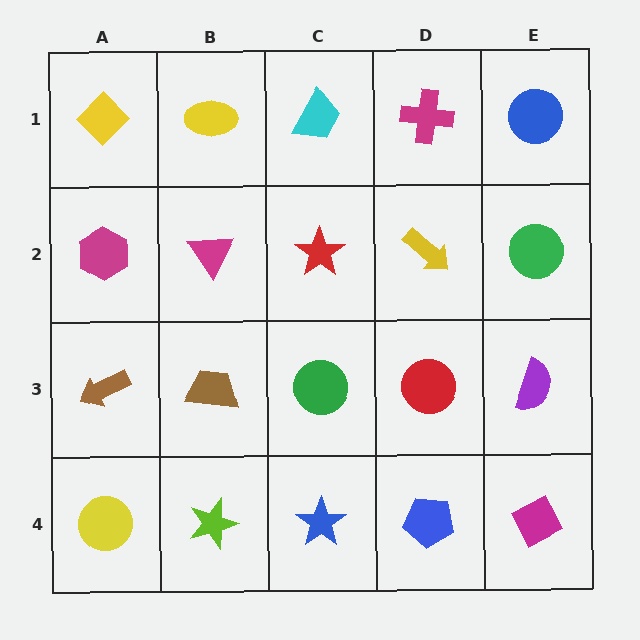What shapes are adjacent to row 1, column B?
A magenta triangle (row 2, column B), a yellow diamond (row 1, column A), a cyan trapezoid (row 1, column C).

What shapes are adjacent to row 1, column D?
A yellow arrow (row 2, column D), a cyan trapezoid (row 1, column C), a blue circle (row 1, column E).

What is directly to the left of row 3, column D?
A green circle.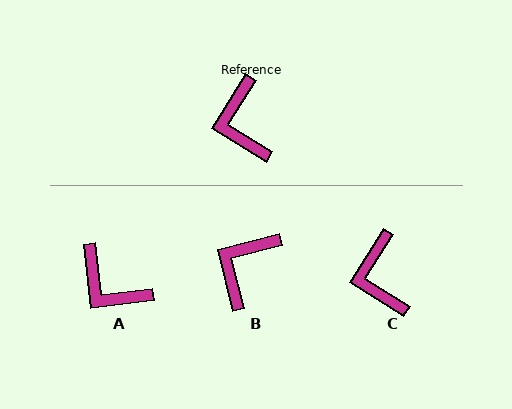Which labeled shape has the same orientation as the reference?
C.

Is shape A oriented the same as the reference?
No, it is off by about 39 degrees.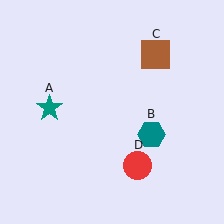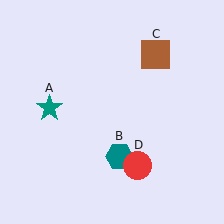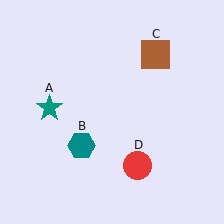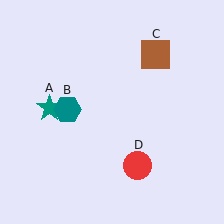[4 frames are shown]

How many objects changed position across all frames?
1 object changed position: teal hexagon (object B).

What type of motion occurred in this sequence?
The teal hexagon (object B) rotated clockwise around the center of the scene.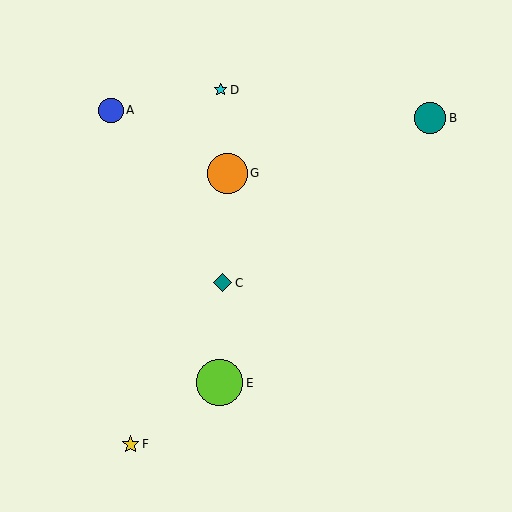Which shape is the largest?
The lime circle (labeled E) is the largest.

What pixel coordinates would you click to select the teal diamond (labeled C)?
Click at (223, 283) to select the teal diamond C.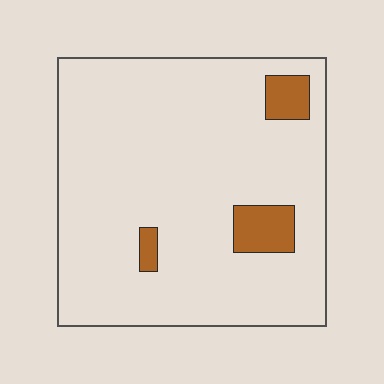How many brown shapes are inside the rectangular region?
3.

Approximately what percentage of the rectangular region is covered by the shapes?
Approximately 10%.